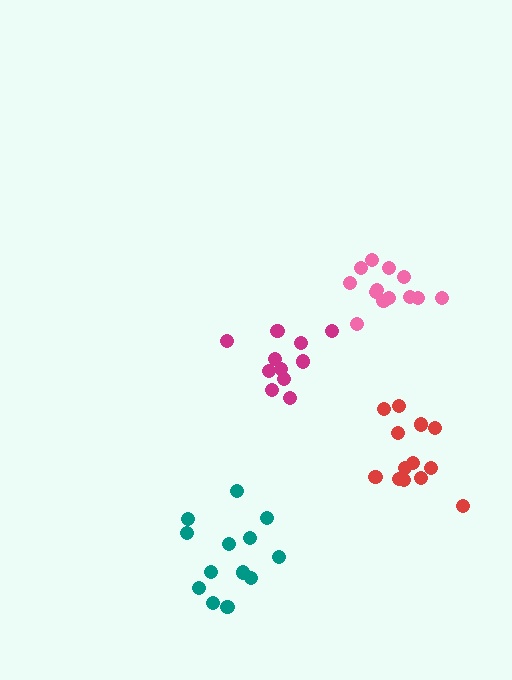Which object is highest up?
The pink cluster is topmost.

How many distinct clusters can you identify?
There are 4 distinct clusters.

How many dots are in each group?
Group 1: 11 dots, Group 2: 13 dots, Group 3: 13 dots, Group 4: 13 dots (50 total).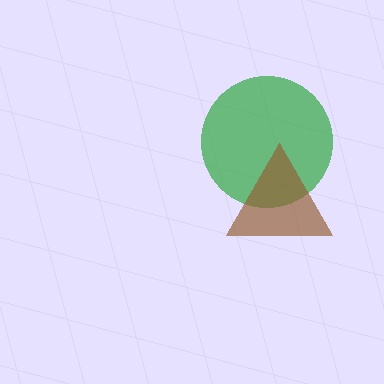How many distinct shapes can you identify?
There are 2 distinct shapes: a green circle, a brown triangle.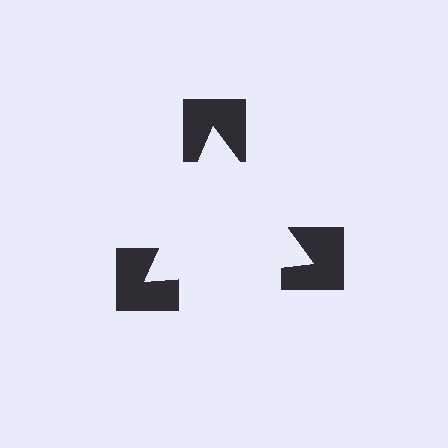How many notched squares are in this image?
There are 3 — one at each vertex of the illusory triangle.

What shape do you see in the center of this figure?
An illusory triangle — its edges are inferred from the aligned wedge cuts in the notched squares, not physically drawn.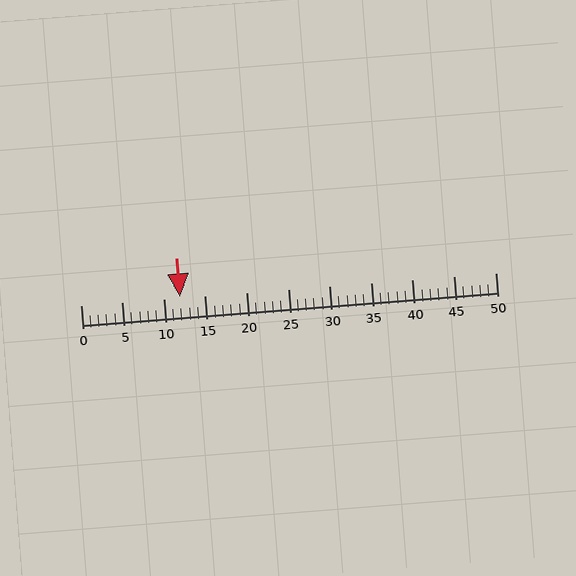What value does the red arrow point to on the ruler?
The red arrow points to approximately 12.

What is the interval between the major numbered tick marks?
The major tick marks are spaced 5 units apart.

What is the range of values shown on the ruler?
The ruler shows values from 0 to 50.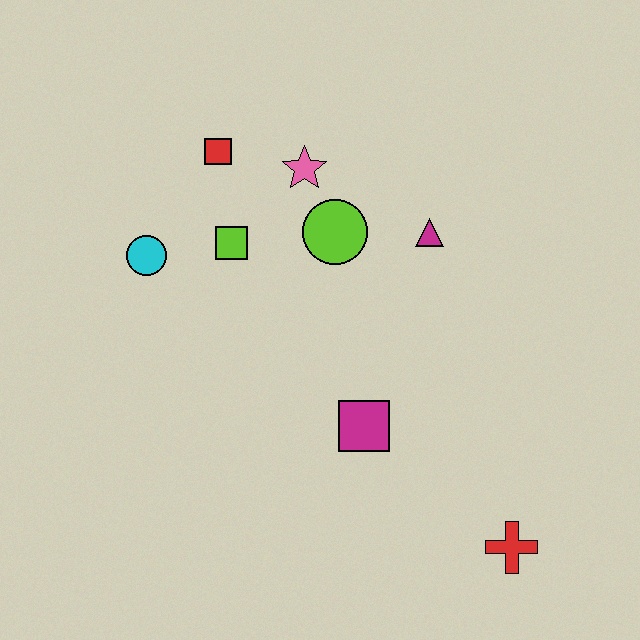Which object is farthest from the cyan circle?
The red cross is farthest from the cyan circle.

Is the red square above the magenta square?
Yes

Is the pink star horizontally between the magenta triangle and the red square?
Yes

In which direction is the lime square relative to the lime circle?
The lime square is to the left of the lime circle.